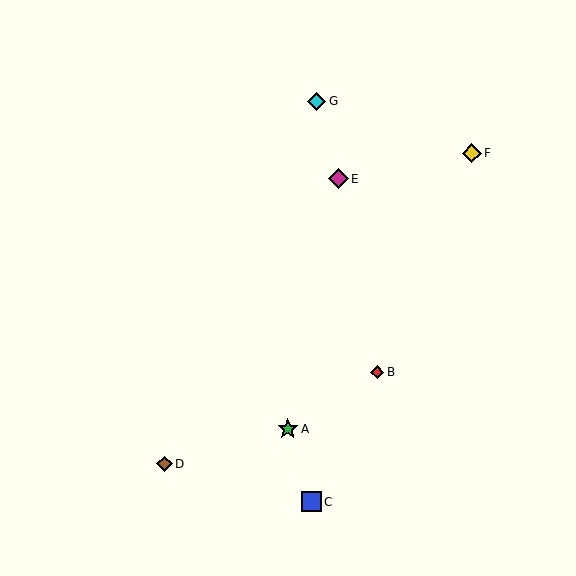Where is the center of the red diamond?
The center of the red diamond is at (377, 372).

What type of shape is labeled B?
Shape B is a red diamond.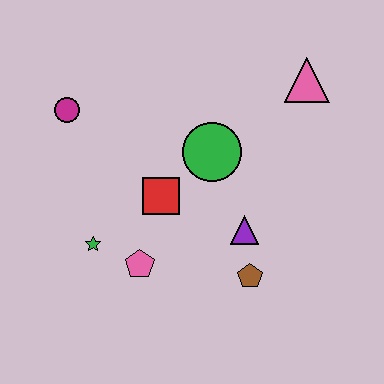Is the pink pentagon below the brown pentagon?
No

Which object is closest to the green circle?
The red square is closest to the green circle.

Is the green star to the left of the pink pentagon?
Yes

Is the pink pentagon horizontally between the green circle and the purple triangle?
No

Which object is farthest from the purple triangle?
The magenta circle is farthest from the purple triangle.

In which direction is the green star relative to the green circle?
The green star is to the left of the green circle.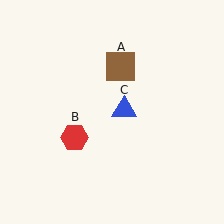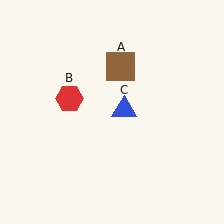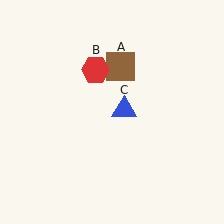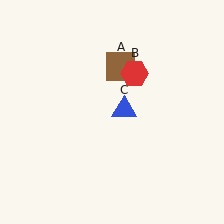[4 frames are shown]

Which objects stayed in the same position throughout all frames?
Brown square (object A) and blue triangle (object C) remained stationary.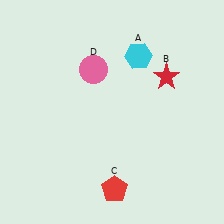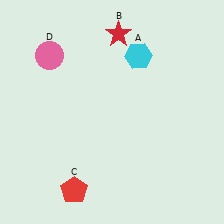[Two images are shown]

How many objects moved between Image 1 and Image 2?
3 objects moved between the two images.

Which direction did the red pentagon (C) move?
The red pentagon (C) moved left.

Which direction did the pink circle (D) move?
The pink circle (D) moved left.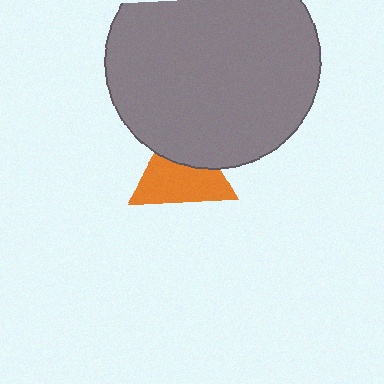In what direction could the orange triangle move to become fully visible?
The orange triangle could move down. That would shift it out from behind the gray circle entirely.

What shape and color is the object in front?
The object in front is a gray circle.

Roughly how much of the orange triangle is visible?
About half of it is visible (roughly 63%).